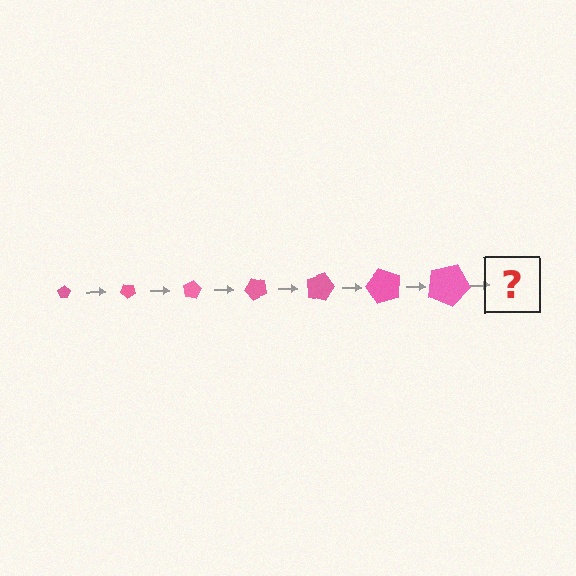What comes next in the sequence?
The next element should be a pentagon, larger than the previous one and rotated 280 degrees from the start.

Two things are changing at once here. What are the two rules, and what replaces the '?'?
The two rules are that the pentagon grows larger each step and it rotates 40 degrees each step. The '?' should be a pentagon, larger than the previous one and rotated 280 degrees from the start.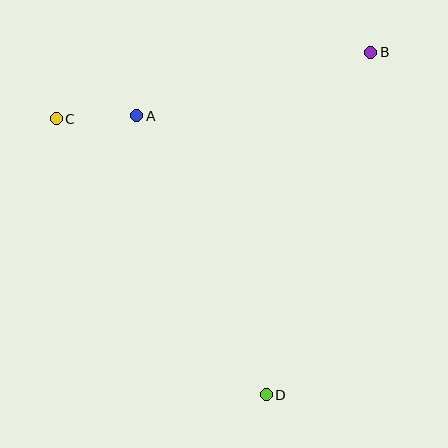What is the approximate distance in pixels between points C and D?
The distance between C and D is approximately 347 pixels.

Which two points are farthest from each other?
Points B and D are farthest from each other.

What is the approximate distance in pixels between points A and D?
The distance between A and D is approximately 308 pixels.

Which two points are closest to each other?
Points A and C are closest to each other.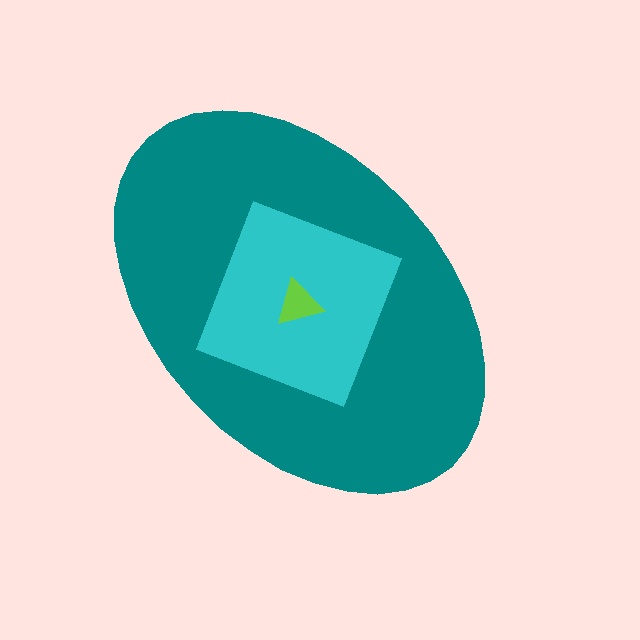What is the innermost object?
The lime triangle.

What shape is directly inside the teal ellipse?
The cyan diamond.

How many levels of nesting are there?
3.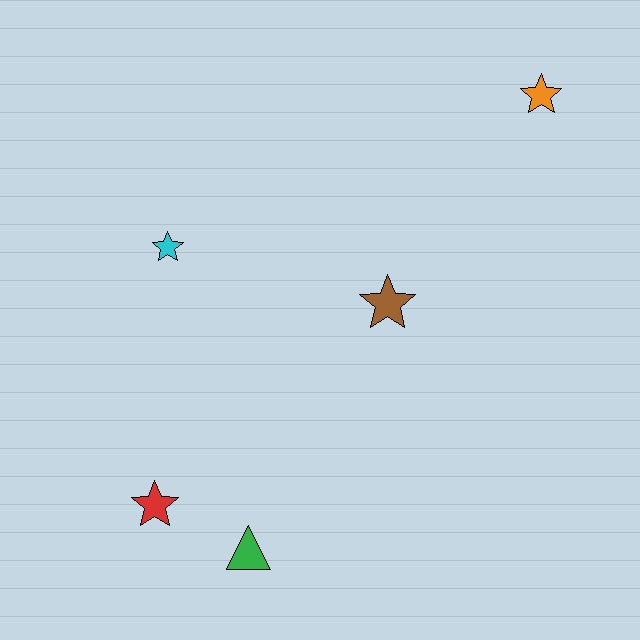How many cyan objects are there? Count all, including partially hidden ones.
There is 1 cyan object.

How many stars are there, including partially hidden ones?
There are 4 stars.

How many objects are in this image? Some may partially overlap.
There are 5 objects.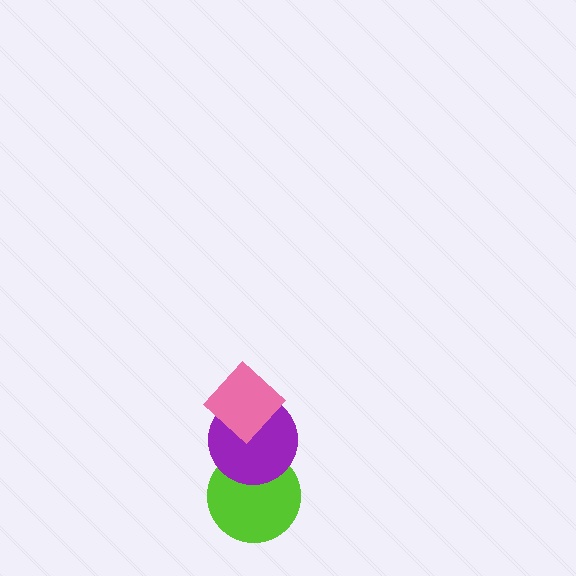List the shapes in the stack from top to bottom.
From top to bottom: the pink diamond, the purple circle, the lime circle.